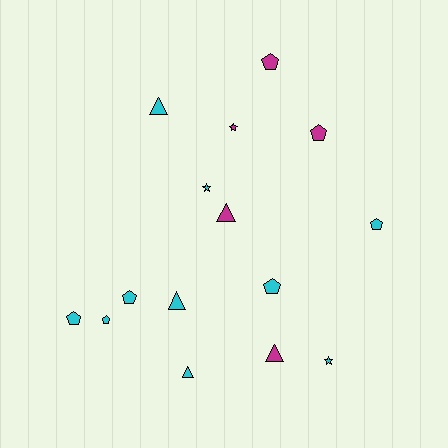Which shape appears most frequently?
Pentagon, with 7 objects.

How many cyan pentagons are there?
There are 5 cyan pentagons.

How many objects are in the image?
There are 15 objects.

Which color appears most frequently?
Cyan, with 10 objects.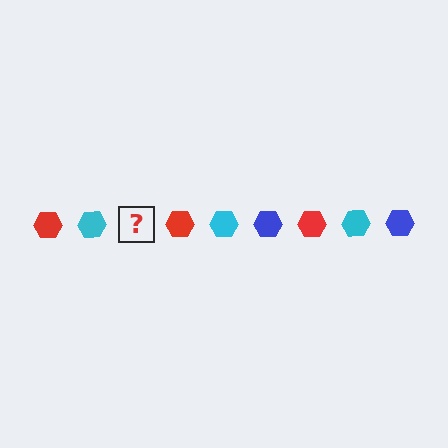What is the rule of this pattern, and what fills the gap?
The rule is that the pattern cycles through red, cyan, blue hexagons. The gap should be filled with a blue hexagon.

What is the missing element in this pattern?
The missing element is a blue hexagon.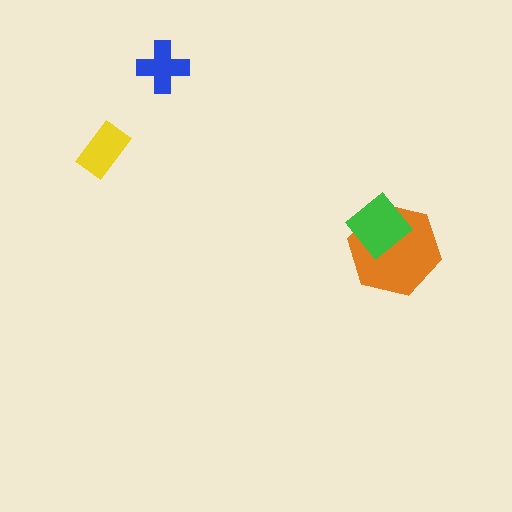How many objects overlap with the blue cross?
0 objects overlap with the blue cross.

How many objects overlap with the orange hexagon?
1 object overlaps with the orange hexagon.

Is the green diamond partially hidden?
No, no other shape covers it.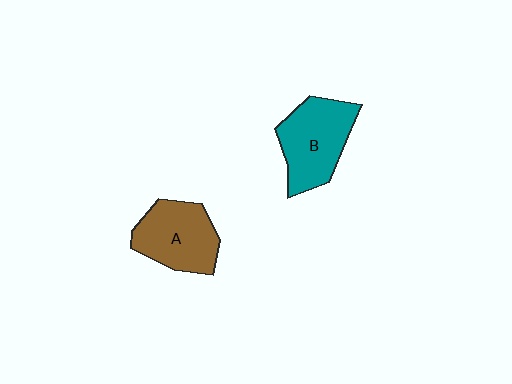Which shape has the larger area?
Shape B (teal).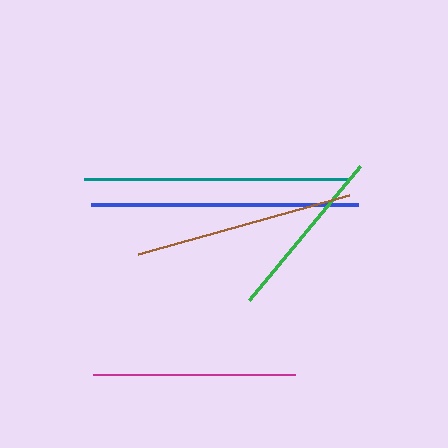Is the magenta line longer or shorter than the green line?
The magenta line is longer than the green line.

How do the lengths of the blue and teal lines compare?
The blue and teal lines are approximately the same length.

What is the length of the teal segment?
The teal segment is approximately 265 pixels long.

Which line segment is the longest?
The blue line is the longest at approximately 267 pixels.